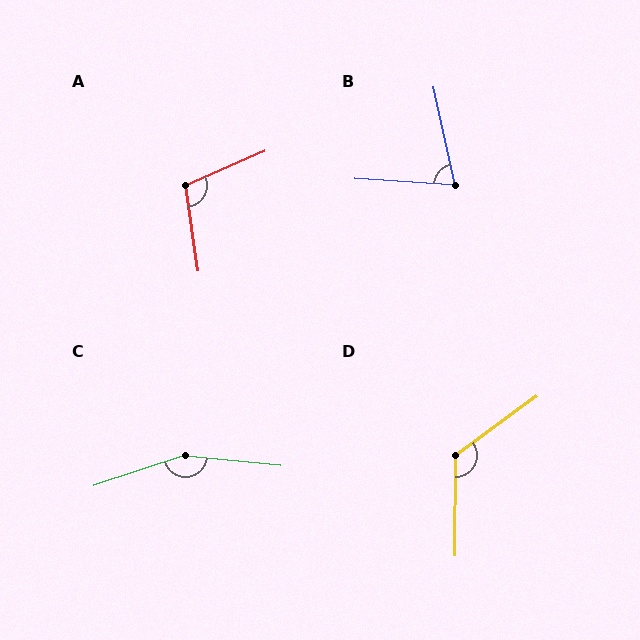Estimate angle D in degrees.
Approximately 126 degrees.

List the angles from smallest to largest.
B (74°), A (105°), D (126°), C (156°).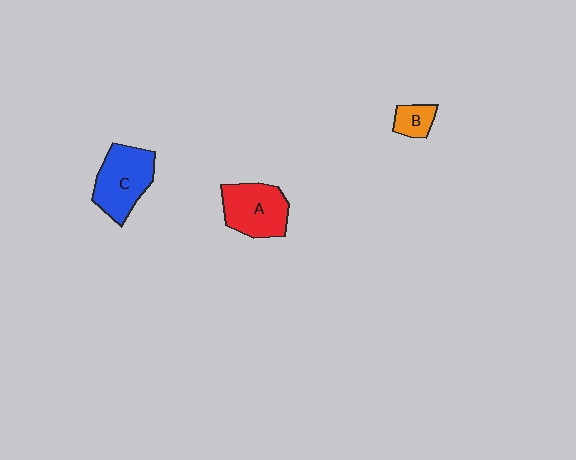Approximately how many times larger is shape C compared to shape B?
Approximately 2.8 times.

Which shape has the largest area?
Shape C (blue).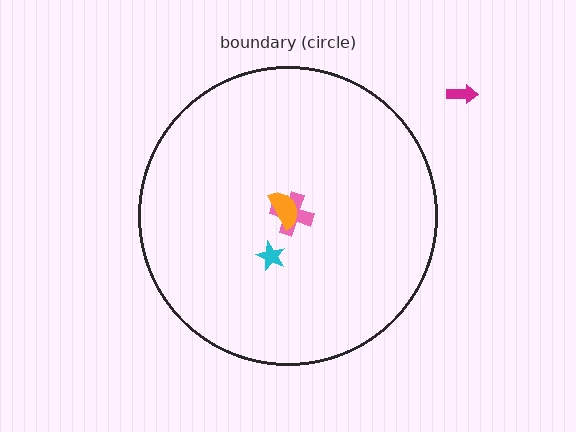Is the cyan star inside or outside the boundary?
Inside.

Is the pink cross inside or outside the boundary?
Inside.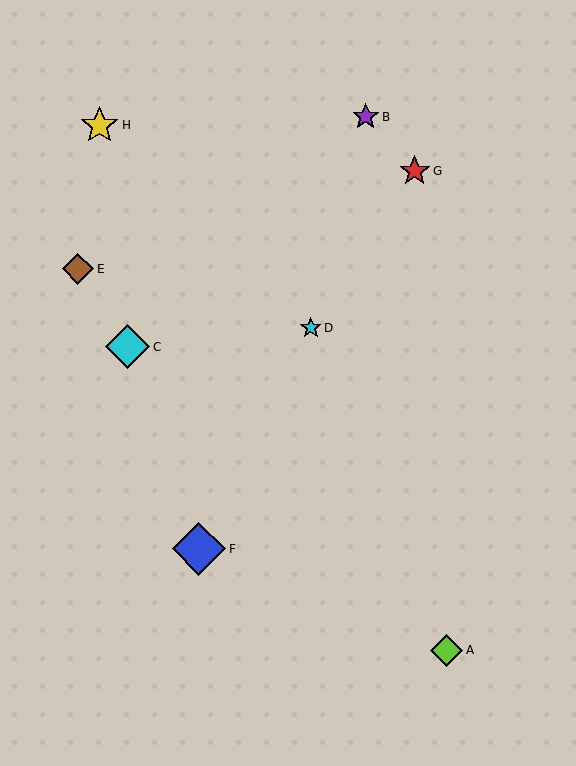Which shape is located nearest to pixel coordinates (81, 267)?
The brown diamond (labeled E) at (78, 269) is nearest to that location.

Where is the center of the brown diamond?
The center of the brown diamond is at (78, 269).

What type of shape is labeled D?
Shape D is a cyan star.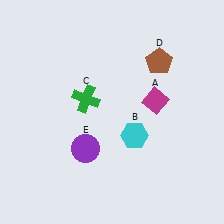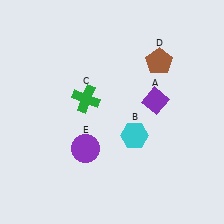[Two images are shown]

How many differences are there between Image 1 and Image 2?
There is 1 difference between the two images.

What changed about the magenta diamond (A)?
In Image 1, A is magenta. In Image 2, it changed to purple.